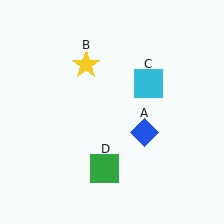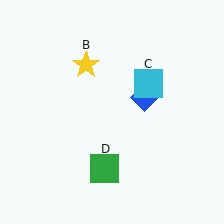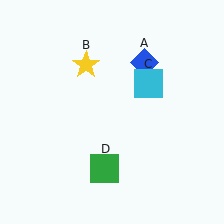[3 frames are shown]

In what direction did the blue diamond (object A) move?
The blue diamond (object A) moved up.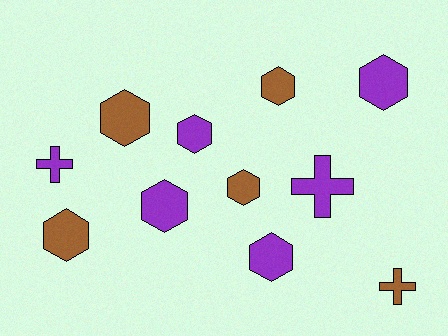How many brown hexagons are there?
There are 4 brown hexagons.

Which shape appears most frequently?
Hexagon, with 8 objects.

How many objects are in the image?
There are 11 objects.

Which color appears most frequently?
Purple, with 6 objects.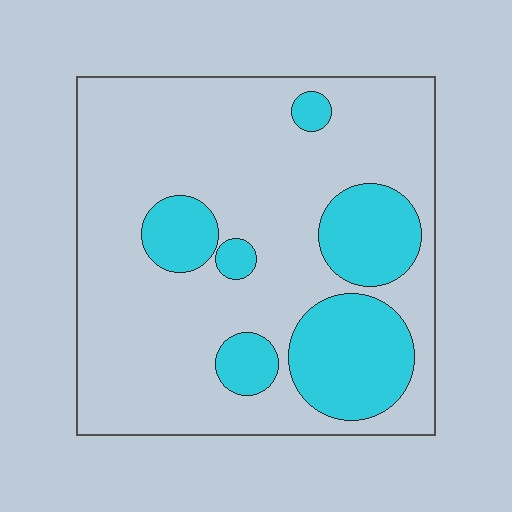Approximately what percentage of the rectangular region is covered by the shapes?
Approximately 25%.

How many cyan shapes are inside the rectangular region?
6.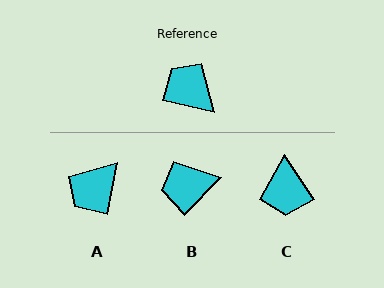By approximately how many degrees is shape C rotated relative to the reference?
Approximately 137 degrees counter-clockwise.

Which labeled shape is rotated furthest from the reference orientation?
C, about 137 degrees away.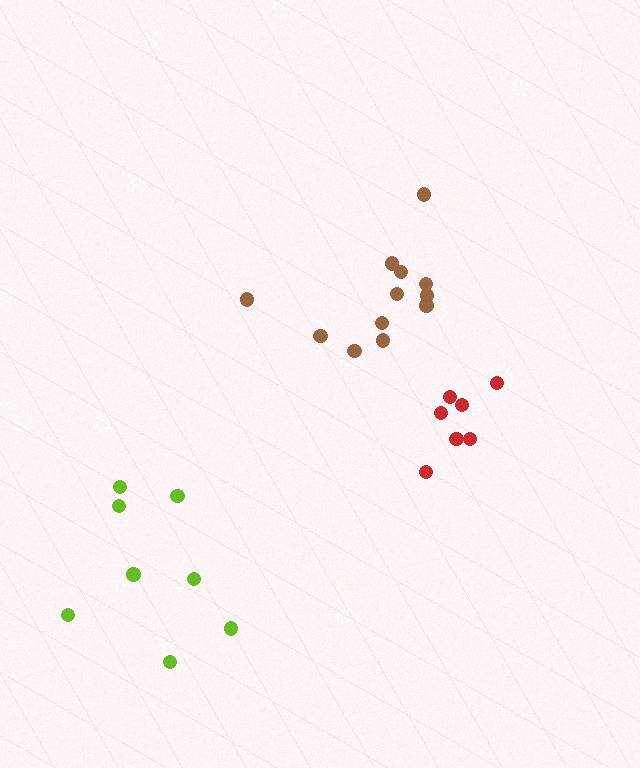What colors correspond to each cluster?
The clusters are colored: lime, red, brown.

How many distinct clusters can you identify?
There are 3 distinct clusters.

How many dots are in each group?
Group 1: 8 dots, Group 2: 7 dots, Group 3: 12 dots (27 total).